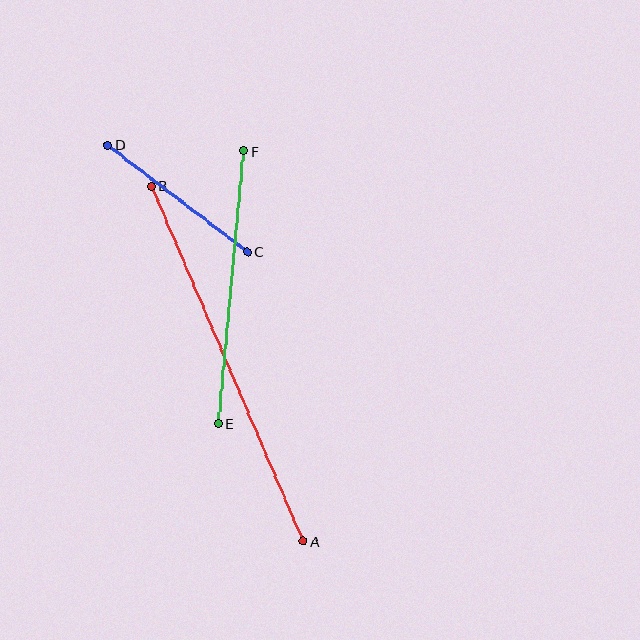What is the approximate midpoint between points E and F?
The midpoint is at approximately (231, 287) pixels.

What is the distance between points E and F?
The distance is approximately 274 pixels.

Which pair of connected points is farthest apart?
Points A and B are farthest apart.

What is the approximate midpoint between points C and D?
The midpoint is at approximately (178, 198) pixels.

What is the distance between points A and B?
The distance is approximately 387 pixels.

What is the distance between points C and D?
The distance is approximately 176 pixels.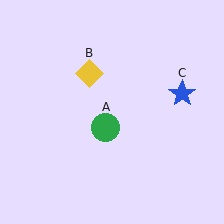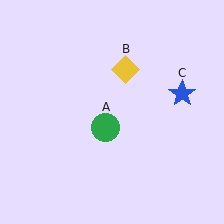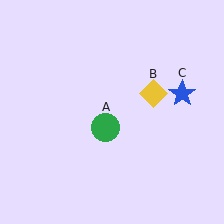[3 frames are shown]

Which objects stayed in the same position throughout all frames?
Green circle (object A) and blue star (object C) remained stationary.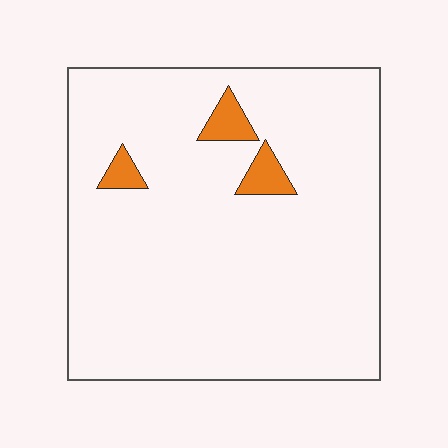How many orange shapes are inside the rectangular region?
3.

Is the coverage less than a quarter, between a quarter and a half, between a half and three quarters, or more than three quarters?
Less than a quarter.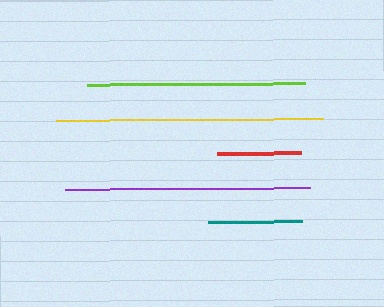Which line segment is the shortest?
The red line is the shortest at approximately 84 pixels.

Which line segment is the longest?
The yellow line is the longest at approximately 267 pixels.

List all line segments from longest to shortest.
From longest to shortest: yellow, purple, lime, teal, red.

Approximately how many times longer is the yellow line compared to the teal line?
The yellow line is approximately 2.8 times the length of the teal line.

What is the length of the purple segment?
The purple segment is approximately 245 pixels long.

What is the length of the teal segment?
The teal segment is approximately 94 pixels long.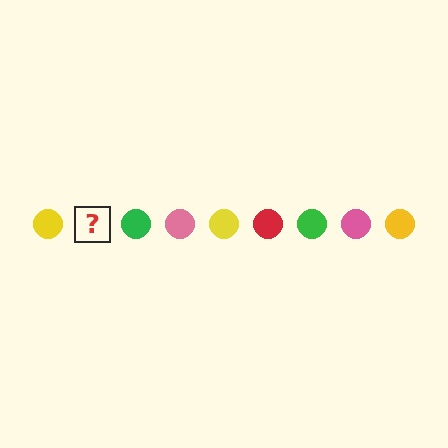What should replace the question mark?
The question mark should be replaced with a red circle.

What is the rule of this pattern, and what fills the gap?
The rule is that the pattern cycles through yellow, red, green, pink circles. The gap should be filled with a red circle.